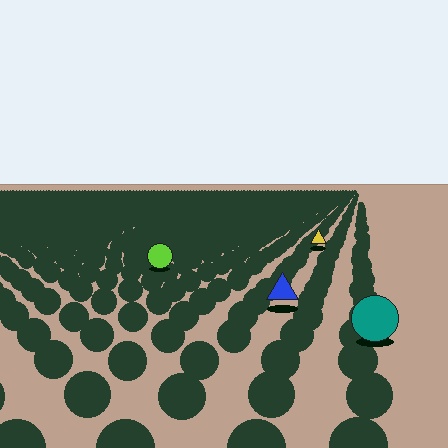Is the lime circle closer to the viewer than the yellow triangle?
Yes. The lime circle is closer — you can tell from the texture gradient: the ground texture is coarser near it.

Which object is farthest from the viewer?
The yellow triangle is farthest from the viewer. It appears smaller and the ground texture around it is denser.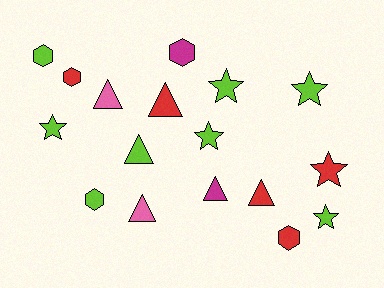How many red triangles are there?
There are 2 red triangles.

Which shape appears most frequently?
Star, with 6 objects.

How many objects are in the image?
There are 17 objects.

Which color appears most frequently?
Lime, with 8 objects.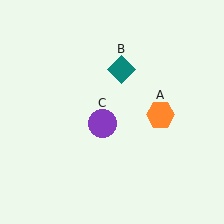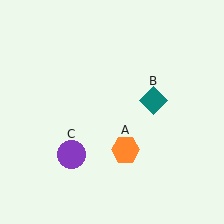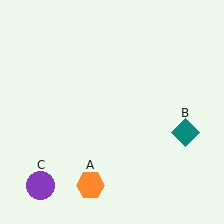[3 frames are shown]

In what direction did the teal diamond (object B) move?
The teal diamond (object B) moved down and to the right.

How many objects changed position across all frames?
3 objects changed position: orange hexagon (object A), teal diamond (object B), purple circle (object C).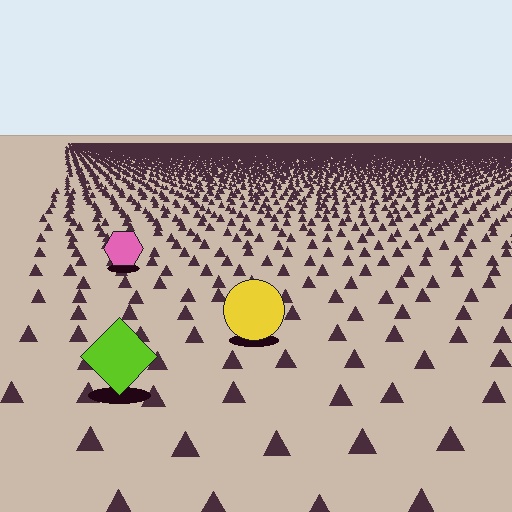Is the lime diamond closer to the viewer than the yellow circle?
Yes. The lime diamond is closer — you can tell from the texture gradient: the ground texture is coarser near it.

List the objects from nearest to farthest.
From nearest to farthest: the lime diamond, the yellow circle, the pink hexagon.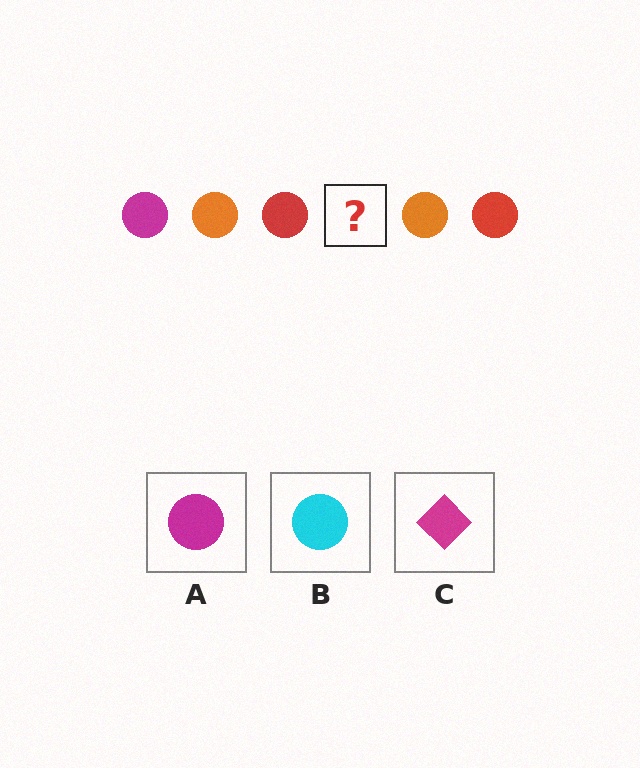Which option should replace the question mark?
Option A.